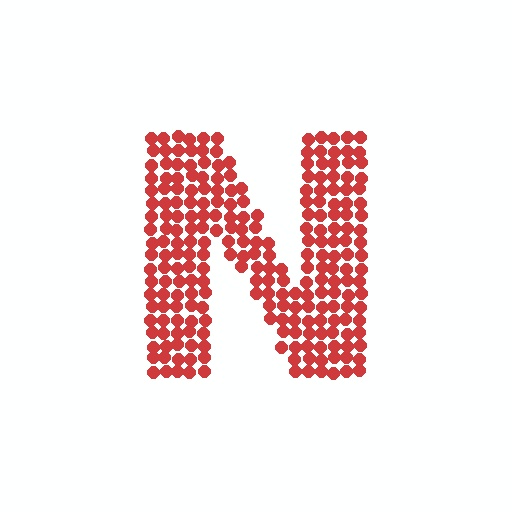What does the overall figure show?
The overall figure shows the letter N.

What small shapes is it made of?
It is made of small circles.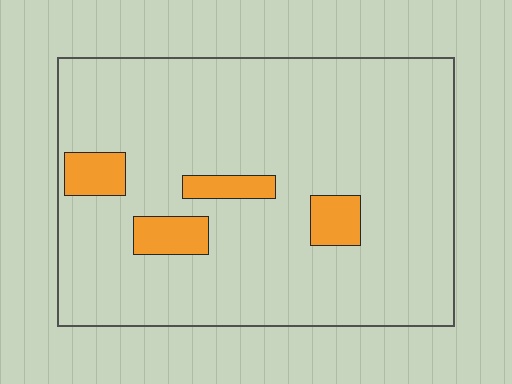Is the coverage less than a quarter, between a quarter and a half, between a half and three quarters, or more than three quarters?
Less than a quarter.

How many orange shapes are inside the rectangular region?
4.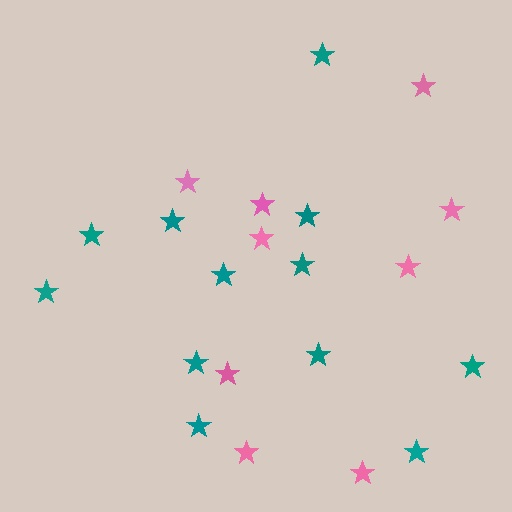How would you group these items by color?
There are 2 groups: one group of teal stars (12) and one group of pink stars (9).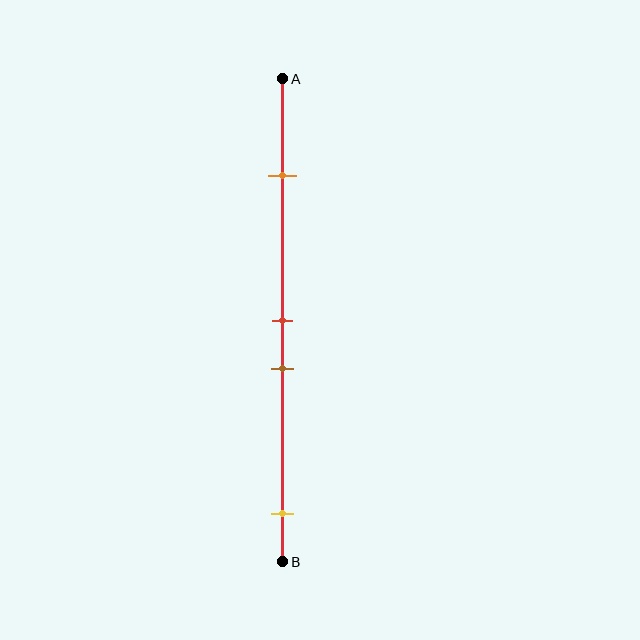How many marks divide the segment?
There are 4 marks dividing the segment.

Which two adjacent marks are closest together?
The red and brown marks are the closest adjacent pair.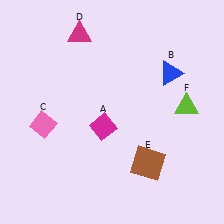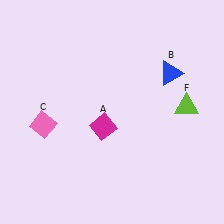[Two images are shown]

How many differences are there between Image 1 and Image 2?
There are 2 differences between the two images.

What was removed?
The brown square (E), the magenta triangle (D) were removed in Image 2.